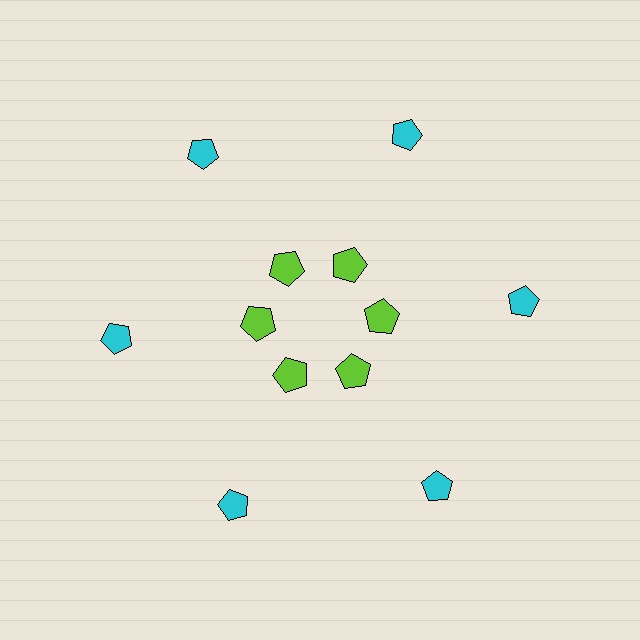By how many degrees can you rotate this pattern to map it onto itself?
The pattern maps onto itself every 60 degrees of rotation.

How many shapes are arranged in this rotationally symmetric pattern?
There are 12 shapes, arranged in 6 groups of 2.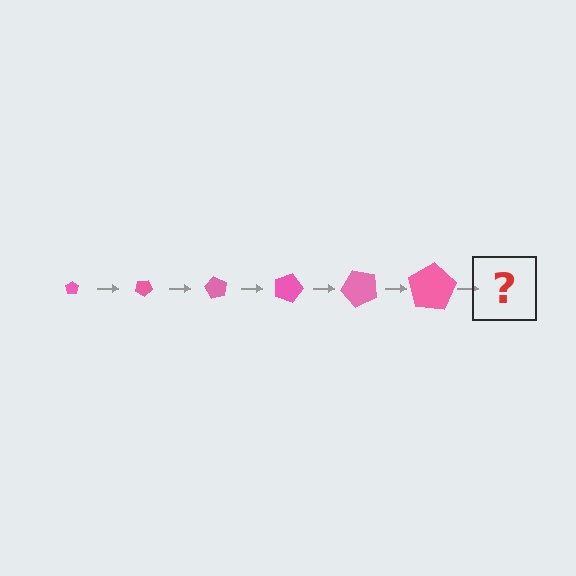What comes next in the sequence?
The next element should be a pentagon, larger than the previous one and rotated 180 degrees from the start.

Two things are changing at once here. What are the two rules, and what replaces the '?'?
The two rules are that the pentagon grows larger each step and it rotates 30 degrees each step. The '?' should be a pentagon, larger than the previous one and rotated 180 degrees from the start.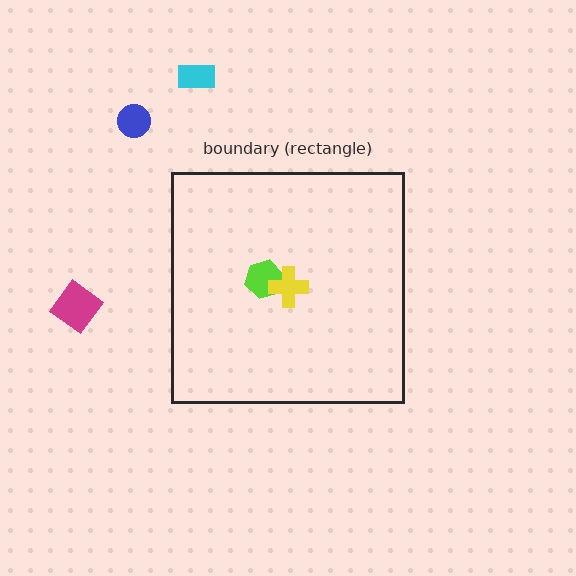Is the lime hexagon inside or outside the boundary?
Inside.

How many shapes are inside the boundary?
2 inside, 3 outside.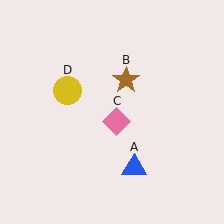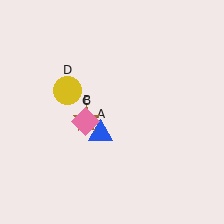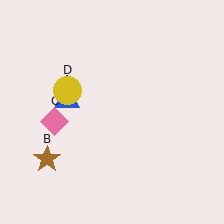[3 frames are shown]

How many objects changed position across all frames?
3 objects changed position: blue triangle (object A), brown star (object B), pink diamond (object C).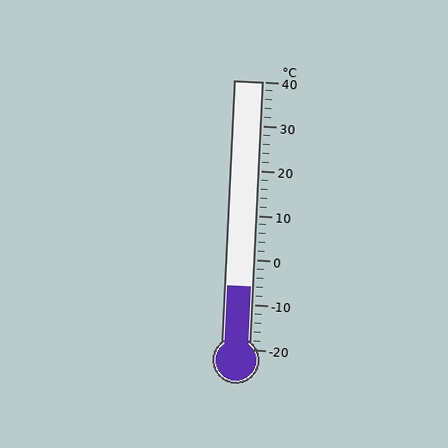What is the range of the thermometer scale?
The thermometer scale ranges from -20°C to 40°C.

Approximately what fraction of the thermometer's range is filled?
The thermometer is filled to approximately 25% of its range.